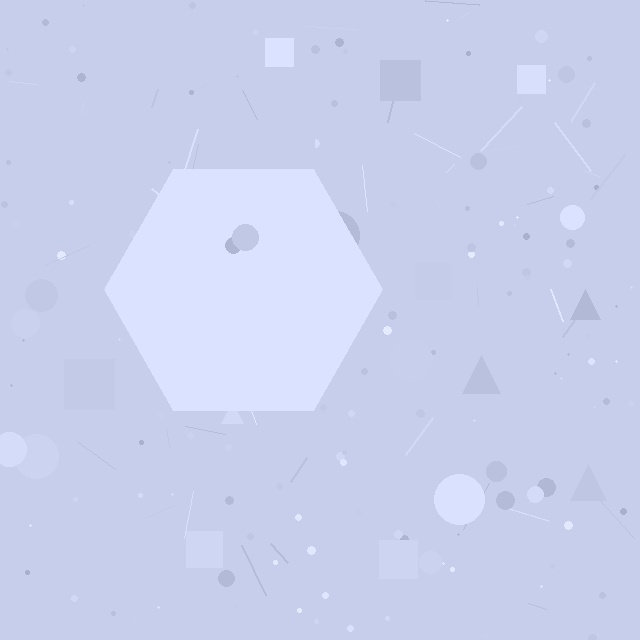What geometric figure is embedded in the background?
A hexagon is embedded in the background.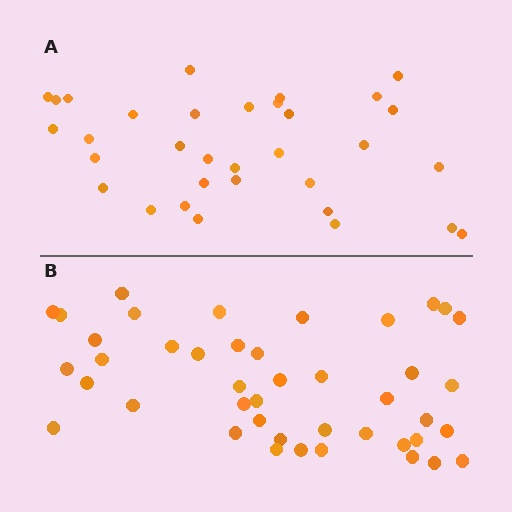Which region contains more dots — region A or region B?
Region B (the bottom region) has more dots.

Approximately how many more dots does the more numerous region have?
Region B has roughly 10 or so more dots than region A.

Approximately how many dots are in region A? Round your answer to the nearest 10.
About 30 dots. (The exact count is 33, which rounds to 30.)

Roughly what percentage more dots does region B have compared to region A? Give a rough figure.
About 30% more.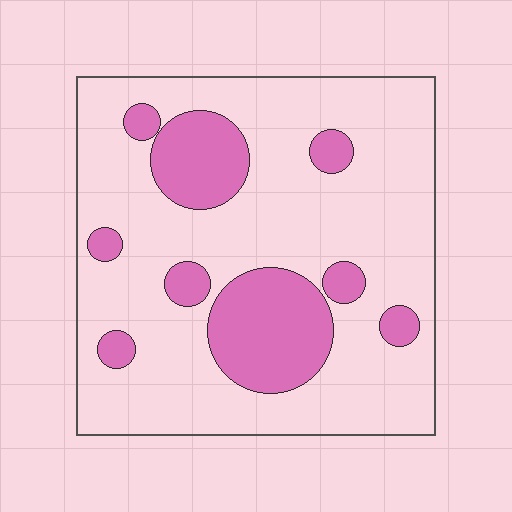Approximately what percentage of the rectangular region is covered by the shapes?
Approximately 25%.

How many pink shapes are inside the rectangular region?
9.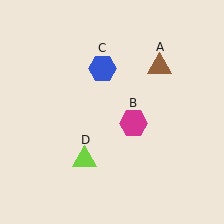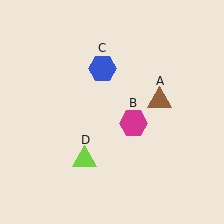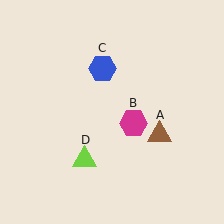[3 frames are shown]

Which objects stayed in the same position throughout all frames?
Magenta hexagon (object B) and blue hexagon (object C) and lime triangle (object D) remained stationary.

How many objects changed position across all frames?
1 object changed position: brown triangle (object A).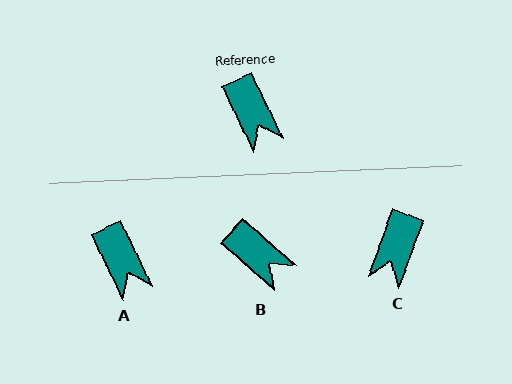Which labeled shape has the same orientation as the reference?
A.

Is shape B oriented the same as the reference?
No, it is off by about 23 degrees.